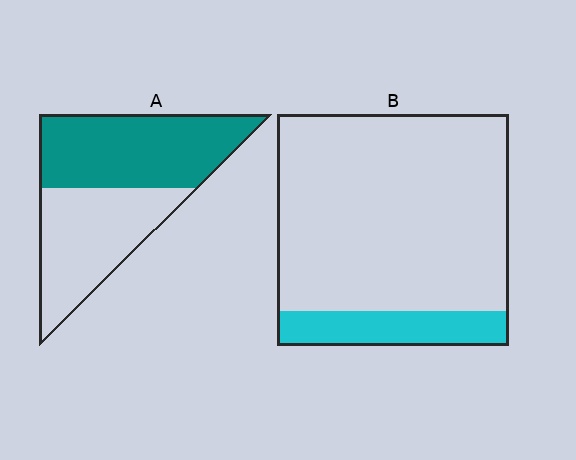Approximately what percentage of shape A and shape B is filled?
A is approximately 55% and B is approximately 15%.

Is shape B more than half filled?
No.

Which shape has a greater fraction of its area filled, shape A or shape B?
Shape A.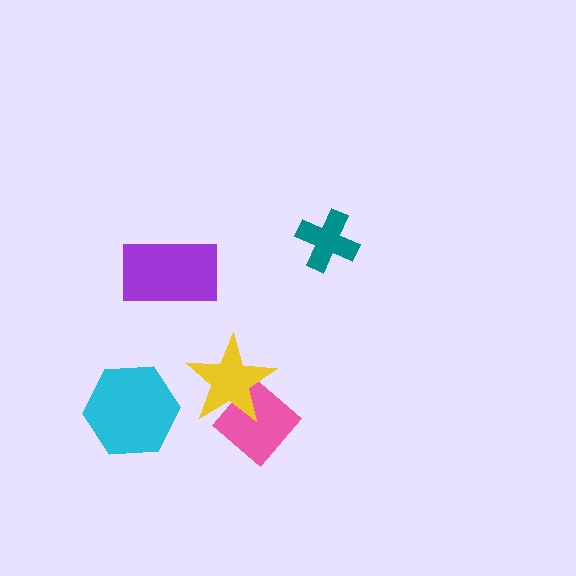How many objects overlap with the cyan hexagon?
0 objects overlap with the cyan hexagon.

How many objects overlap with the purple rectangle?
0 objects overlap with the purple rectangle.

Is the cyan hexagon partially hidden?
No, no other shape covers it.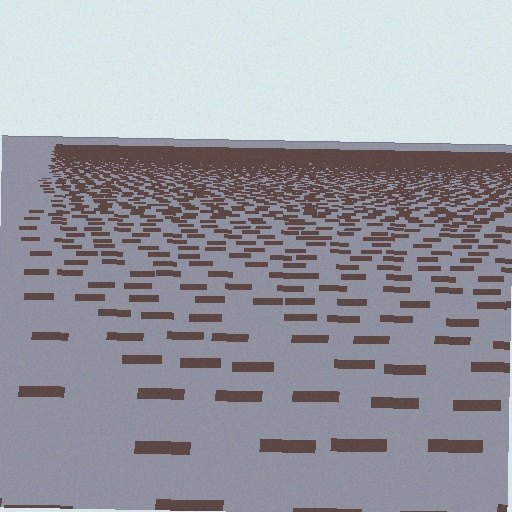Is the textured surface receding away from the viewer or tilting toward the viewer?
The surface is receding away from the viewer. Texture elements get smaller and denser toward the top.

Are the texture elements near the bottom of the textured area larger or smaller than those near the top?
Larger. Near the bottom, elements are closer to the viewer and appear at a bigger on-screen size.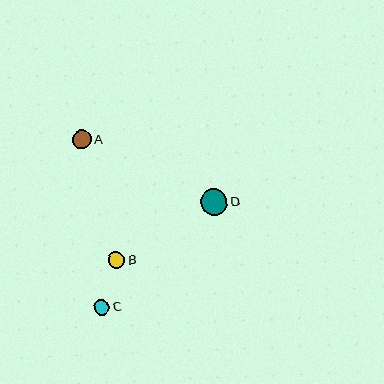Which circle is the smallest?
Circle C is the smallest with a size of approximately 16 pixels.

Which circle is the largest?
Circle D is the largest with a size of approximately 27 pixels.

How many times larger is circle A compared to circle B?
Circle A is approximately 1.1 times the size of circle B.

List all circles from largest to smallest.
From largest to smallest: D, A, B, C.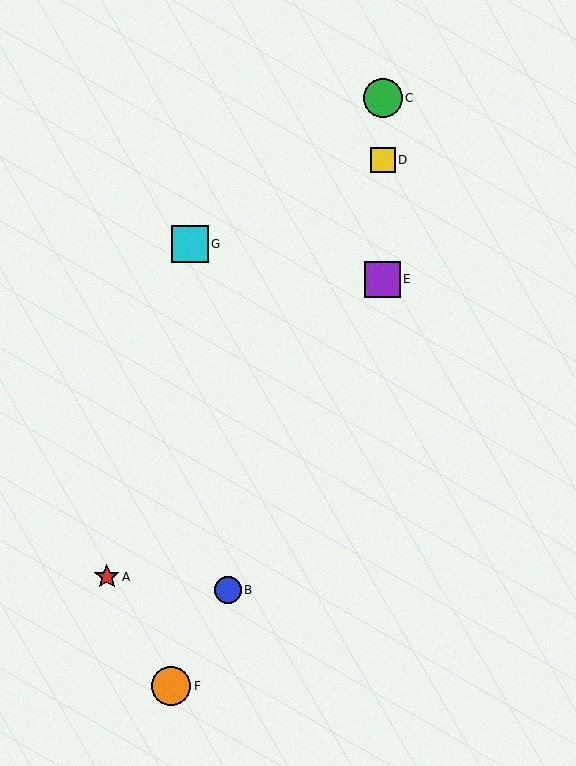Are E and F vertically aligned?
No, E is at x≈383 and F is at x≈171.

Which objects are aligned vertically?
Objects C, D, E are aligned vertically.